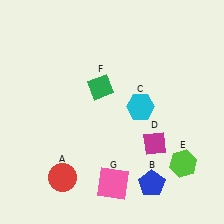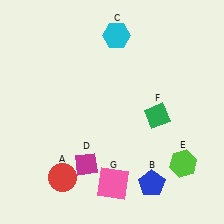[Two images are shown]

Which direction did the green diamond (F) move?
The green diamond (F) moved right.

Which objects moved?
The objects that moved are: the cyan hexagon (C), the magenta diamond (D), the green diamond (F).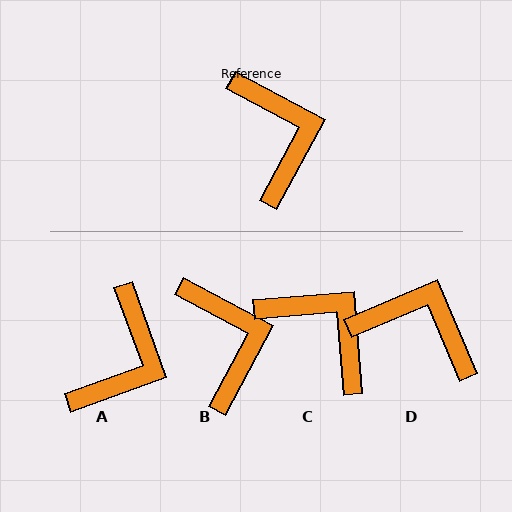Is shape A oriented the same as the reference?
No, it is off by about 42 degrees.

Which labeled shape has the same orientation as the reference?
B.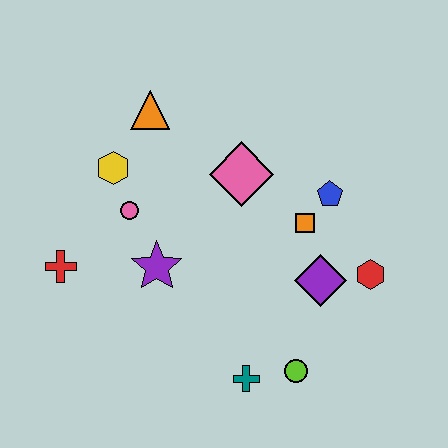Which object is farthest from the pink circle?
The red hexagon is farthest from the pink circle.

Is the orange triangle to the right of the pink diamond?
No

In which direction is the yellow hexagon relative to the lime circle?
The yellow hexagon is above the lime circle.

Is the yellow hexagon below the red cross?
No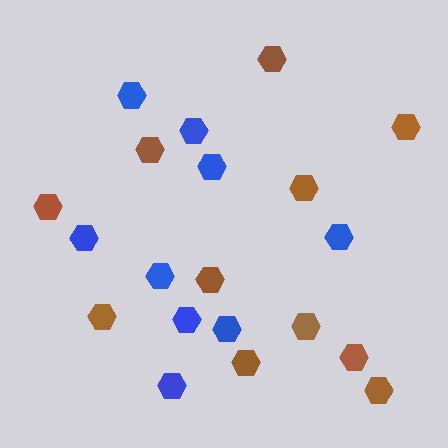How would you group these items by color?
There are 2 groups: one group of brown hexagons (11) and one group of blue hexagons (9).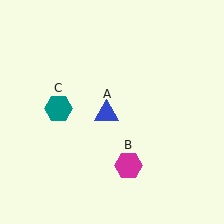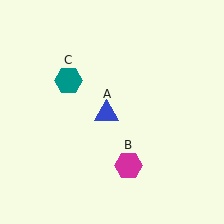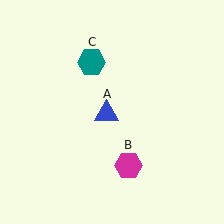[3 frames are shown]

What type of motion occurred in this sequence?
The teal hexagon (object C) rotated clockwise around the center of the scene.